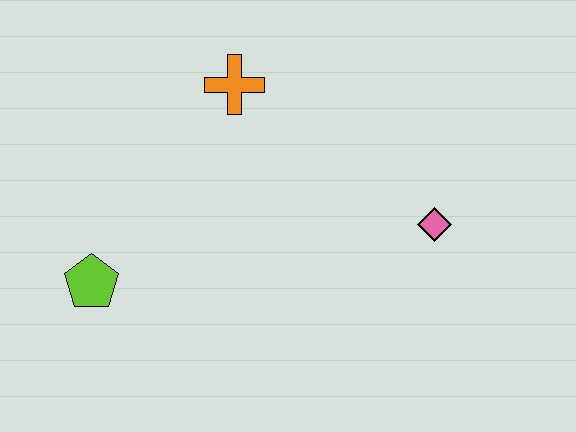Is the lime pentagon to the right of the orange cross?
No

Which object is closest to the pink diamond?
The orange cross is closest to the pink diamond.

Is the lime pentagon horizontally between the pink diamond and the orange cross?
No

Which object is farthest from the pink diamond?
The lime pentagon is farthest from the pink diamond.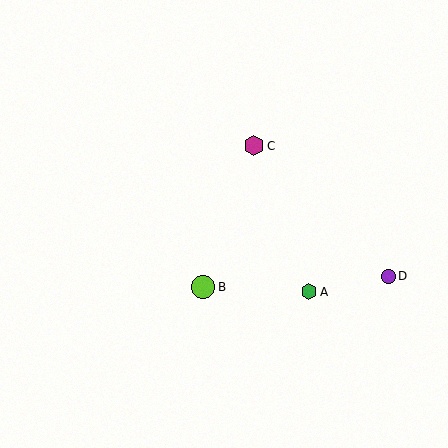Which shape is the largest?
The lime circle (labeled B) is the largest.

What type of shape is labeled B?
Shape B is a lime circle.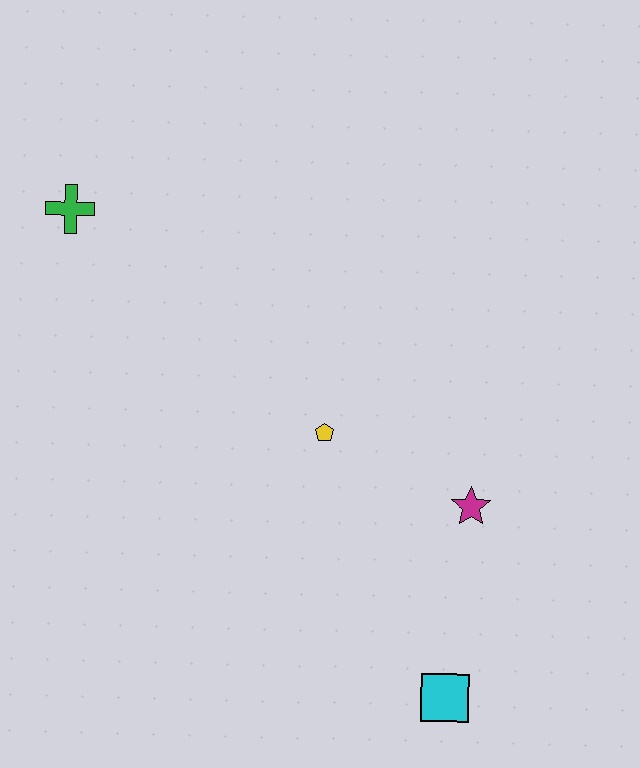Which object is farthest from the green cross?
The cyan square is farthest from the green cross.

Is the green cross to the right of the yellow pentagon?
No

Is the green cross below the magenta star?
No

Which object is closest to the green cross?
The yellow pentagon is closest to the green cross.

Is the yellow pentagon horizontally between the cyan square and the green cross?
Yes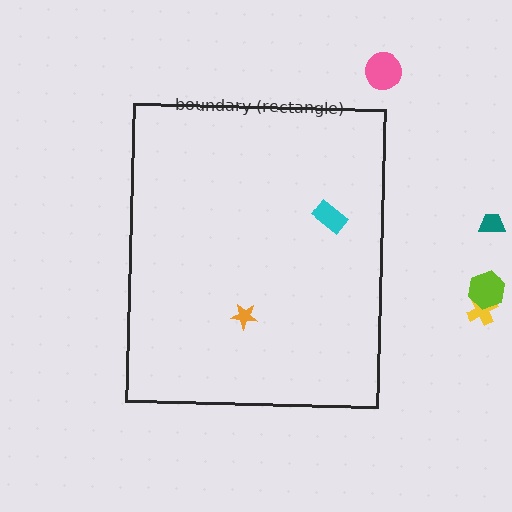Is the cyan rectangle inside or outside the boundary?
Inside.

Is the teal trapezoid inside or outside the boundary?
Outside.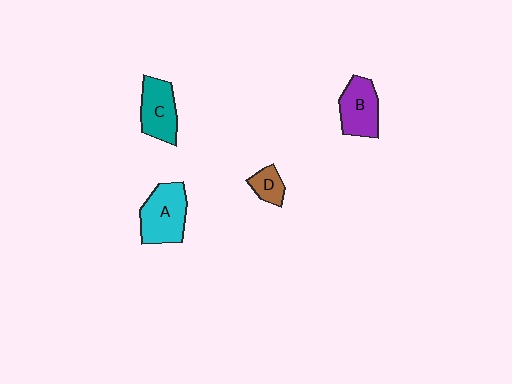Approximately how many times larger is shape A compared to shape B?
Approximately 1.2 times.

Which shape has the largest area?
Shape A (cyan).